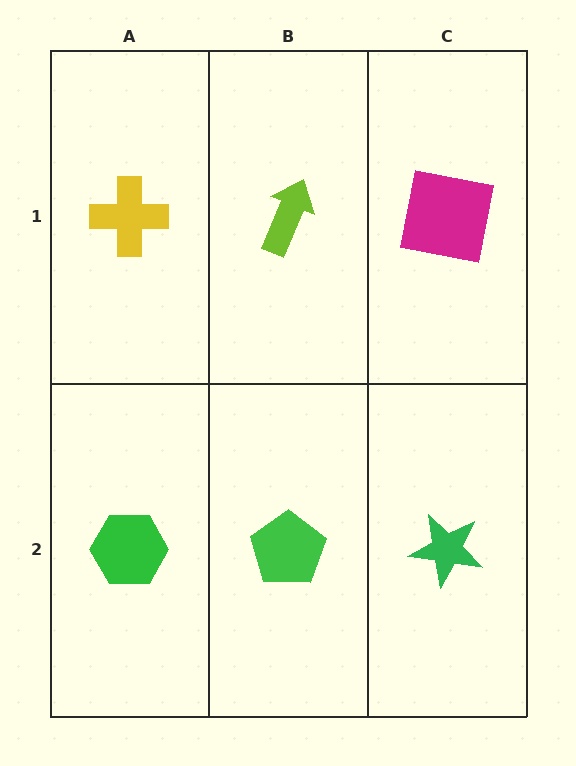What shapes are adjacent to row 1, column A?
A green hexagon (row 2, column A), a lime arrow (row 1, column B).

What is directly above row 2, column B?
A lime arrow.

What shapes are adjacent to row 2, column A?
A yellow cross (row 1, column A), a green pentagon (row 2, column B).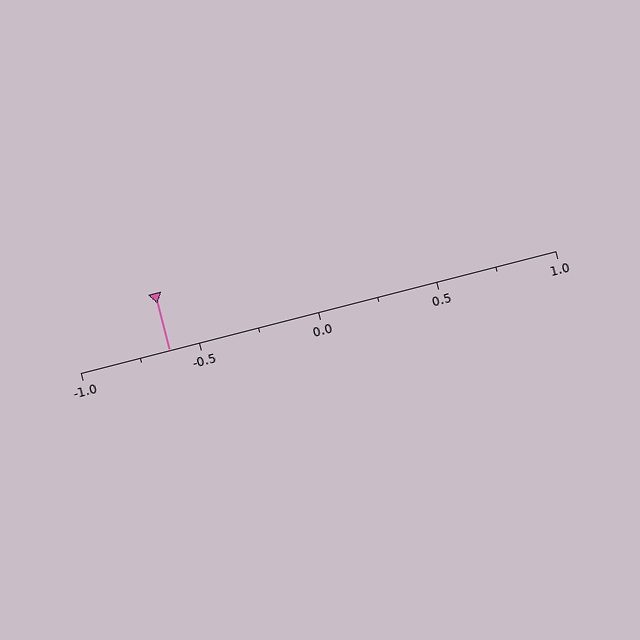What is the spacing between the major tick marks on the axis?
The major ticks are spaced 0.5 apart.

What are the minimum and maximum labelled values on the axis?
The axis runs from -1.0 to 1.0.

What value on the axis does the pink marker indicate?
The marker indicates approximately -0.62.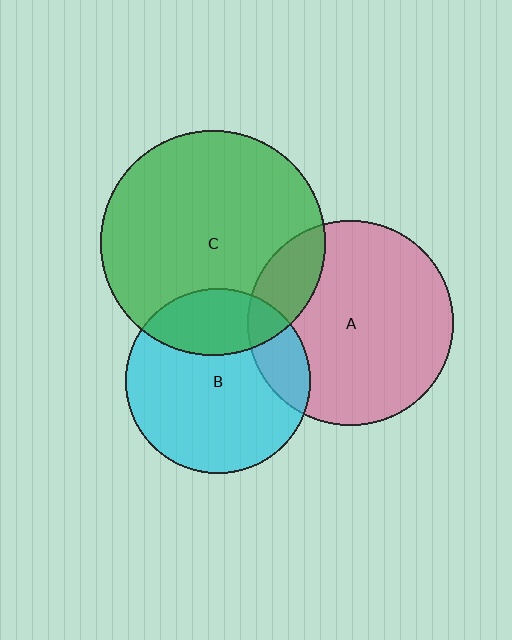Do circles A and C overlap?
Yes.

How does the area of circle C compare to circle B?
Approximately 1.5 times.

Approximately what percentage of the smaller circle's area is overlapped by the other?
Approximately 15%.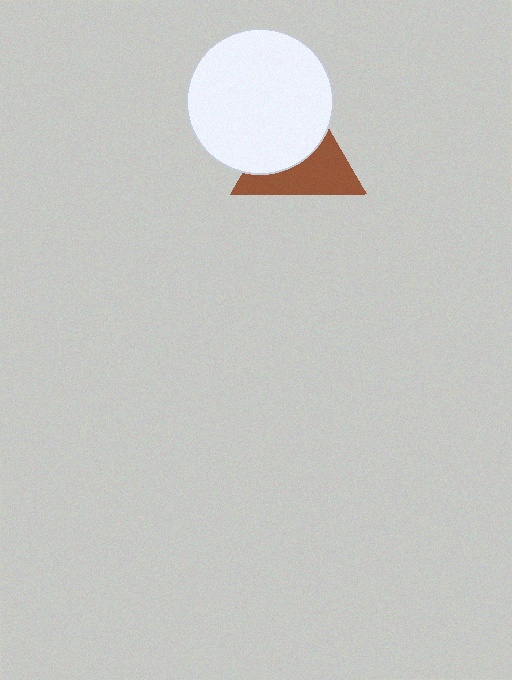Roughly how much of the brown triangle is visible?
About half of it is visible (roughly 50%).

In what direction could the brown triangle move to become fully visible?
The brown triangle could move toward the lower-right. That would shift it out from behind the white circle entirely.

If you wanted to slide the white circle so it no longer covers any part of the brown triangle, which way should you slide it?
Slide it toward the upper-left — that is the most direct way to separate the two shapes.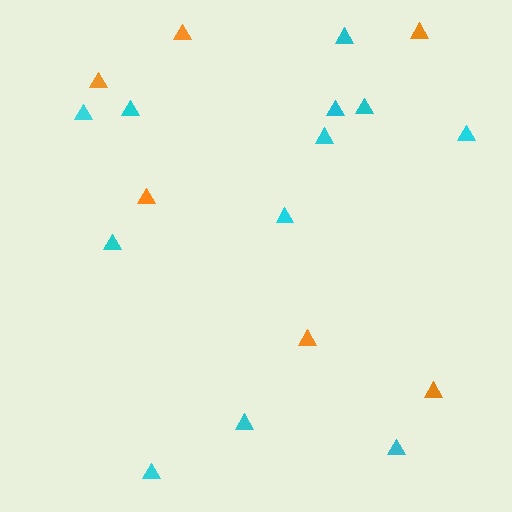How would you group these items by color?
There are 2 groups: one group of orange triangles (6) and one group of cyan triangles (12).